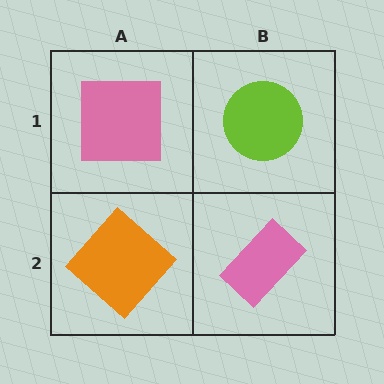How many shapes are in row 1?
2 shapes.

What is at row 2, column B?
A pink rectangle.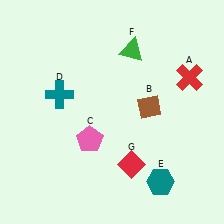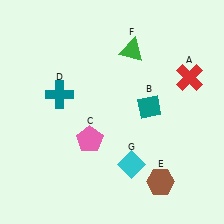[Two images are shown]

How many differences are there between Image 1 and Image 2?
There are 3 differences between the two images.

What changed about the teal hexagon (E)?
In Image 1, E is teal. In Image 2, it changed to brown.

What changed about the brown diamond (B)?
In Image 1, B is brown. In Image 2, it changed to teal.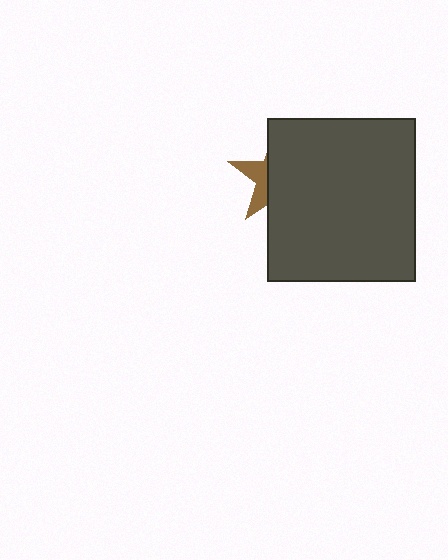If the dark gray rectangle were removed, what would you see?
You would see the complete brown star.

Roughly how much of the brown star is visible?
A small part of it is visible (roughly 32%).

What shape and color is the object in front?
The object in front is a dark gray rectangle.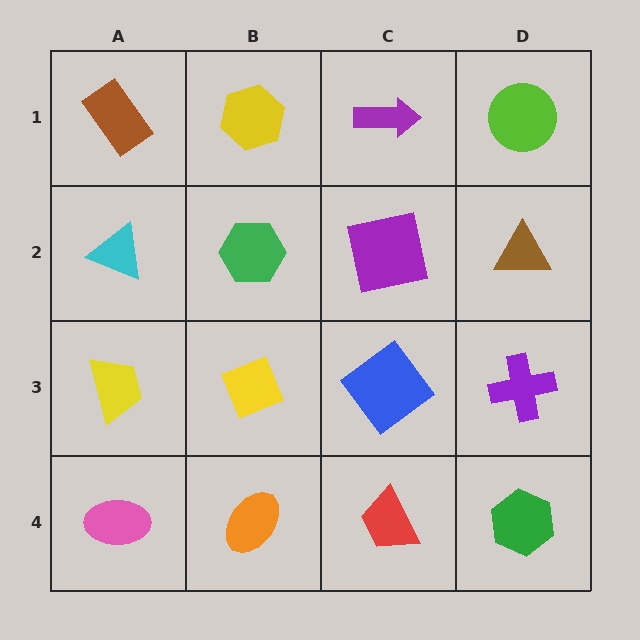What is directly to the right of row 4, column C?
A green hexagon.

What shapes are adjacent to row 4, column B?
A yellow diamond (row 3, column B), a pink ellipse (row 4, column A), a red trapezoid (row 4, column C).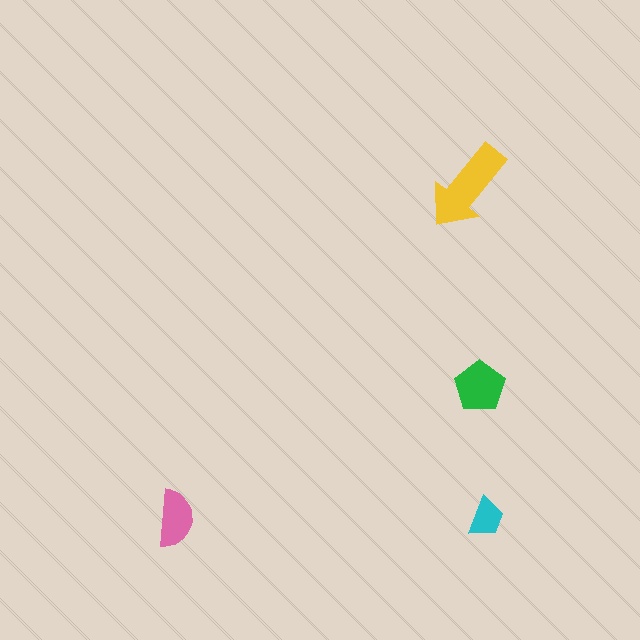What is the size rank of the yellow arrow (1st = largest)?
1st.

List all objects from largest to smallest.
The yellow arrow, the green pentagon, the pink semicircle, the cyan trapezoid.